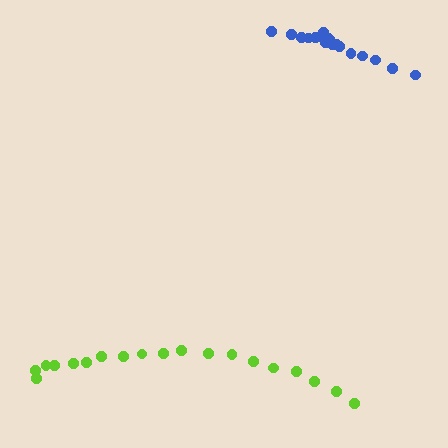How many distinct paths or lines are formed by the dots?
There are 2 distinct paths.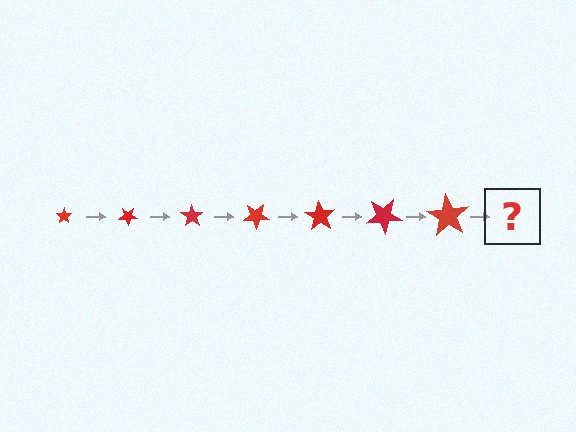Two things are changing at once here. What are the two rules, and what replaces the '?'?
The two rules are that the star grows larger each step and it rotates 35 degrees each step. The '?' should be a star, larger than the previous one and rotated 245 degrees from the start.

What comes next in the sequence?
The next element should be a star, larger than the previous one and rotated 245 degrees from the start.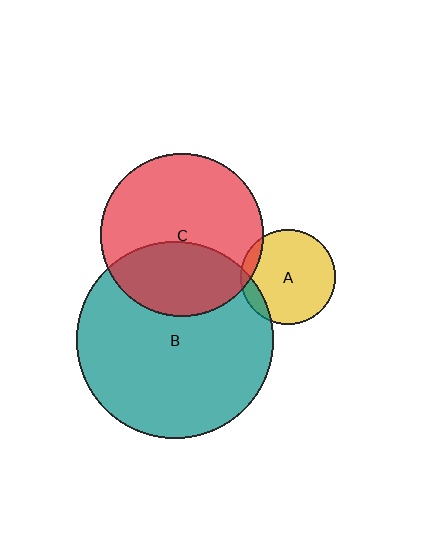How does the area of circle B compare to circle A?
Approximately 4.3 times.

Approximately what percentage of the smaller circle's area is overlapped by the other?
Approximately 10%.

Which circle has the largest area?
Circle B (teal).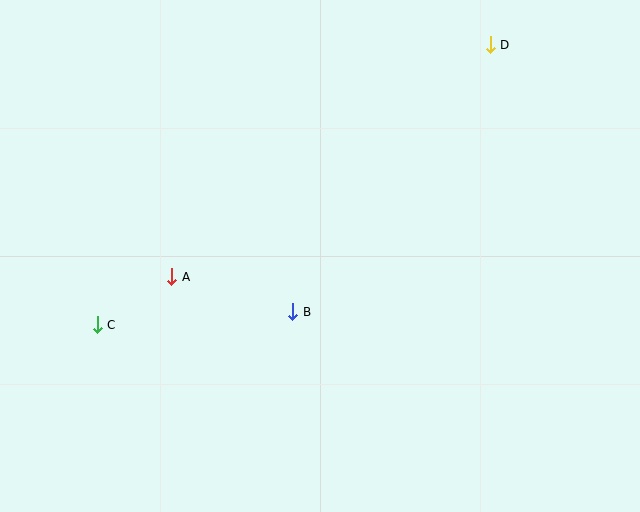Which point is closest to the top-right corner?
Point D is closest to the top-right corner.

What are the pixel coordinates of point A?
Point A is at (172, 277).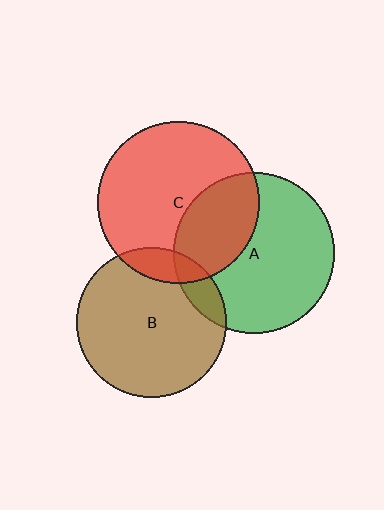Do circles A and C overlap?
Yes.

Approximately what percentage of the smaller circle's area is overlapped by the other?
Approximately 30%.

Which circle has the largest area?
Circle C (red).